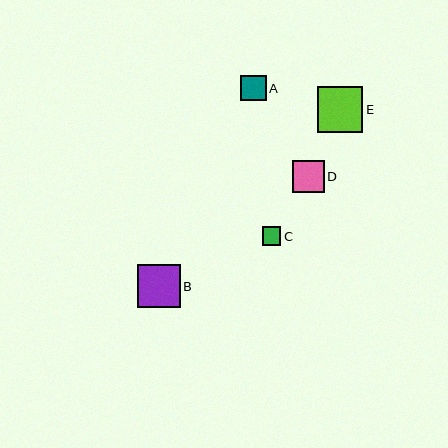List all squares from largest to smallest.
From largest to smallest: E, B, D, A, C.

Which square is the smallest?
Square C is the smallest with a size of approximately 19 pixels.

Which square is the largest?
Square E is the largest with a size of approximately 46 pixels.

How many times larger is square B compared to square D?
Square B is approximately 1.3 times the size of square D.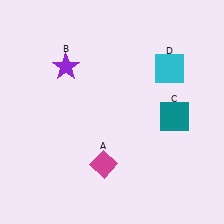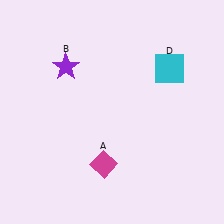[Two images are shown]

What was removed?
The teal square (C) was removed in Image 2.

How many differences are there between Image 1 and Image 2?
There is 1 difference between the two images.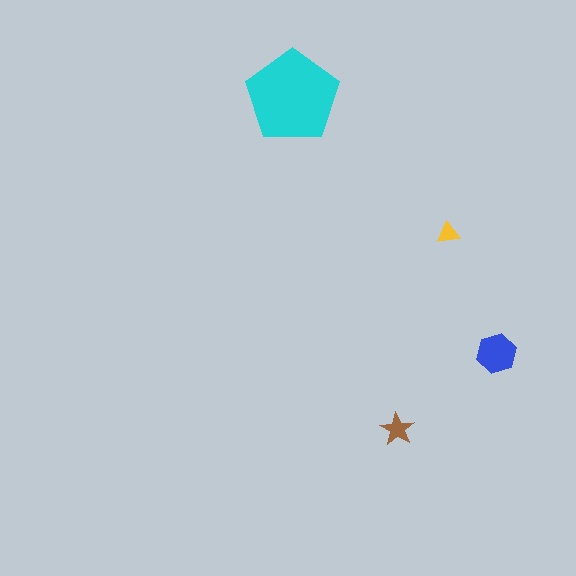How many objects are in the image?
There are 4 objects in the image.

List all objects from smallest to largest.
The yellow triangle, the brown star, the blue hexagon, the cyan pentagon.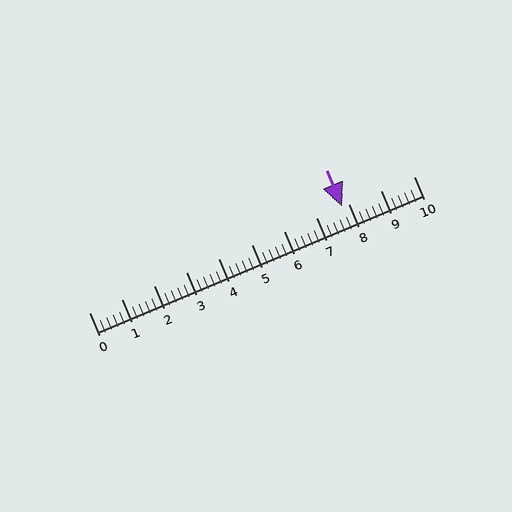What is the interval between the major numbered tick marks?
The major tick marks are spaced 1 units apart.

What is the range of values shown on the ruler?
The ruler shows values from 0 to 10.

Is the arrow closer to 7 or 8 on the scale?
The arrow is closer to 8.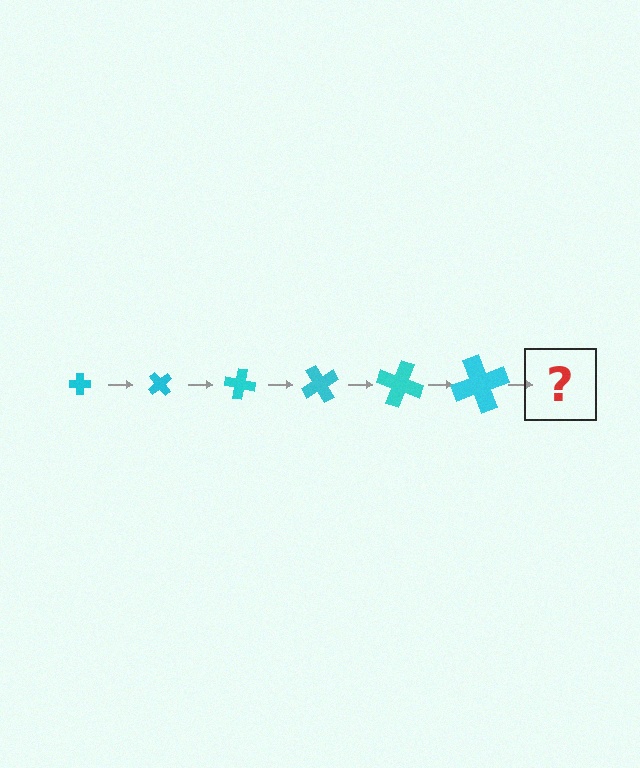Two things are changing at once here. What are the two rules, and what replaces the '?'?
The two rules are that the cross grows larger each step and it rotates 50 degrees each step. The '?' should be a cross, larger than the previous one and rotated 300 degrees from the start.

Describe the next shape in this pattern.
It should be a cross, larger than the previous one and rotated 300 degrees from the start.